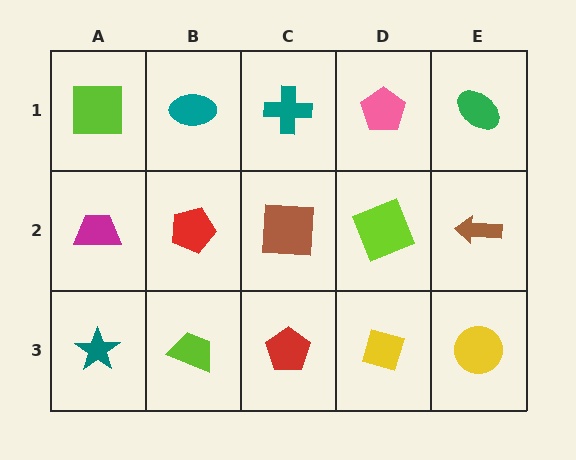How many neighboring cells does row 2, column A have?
3.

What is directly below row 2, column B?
A lime trapezoid.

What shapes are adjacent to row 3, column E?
A brown arrow (row 2, column E), a yellow diamond (row 3, column D).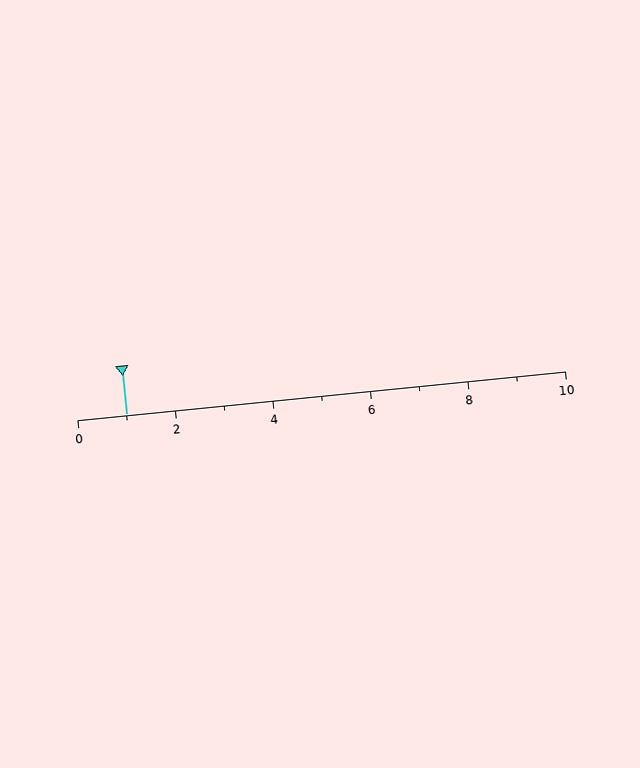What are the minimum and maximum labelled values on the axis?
The axis runs from 0 to 10.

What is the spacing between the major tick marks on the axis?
The major ticks are spaced 2 apart.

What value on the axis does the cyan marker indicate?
The marker indicates approximately 1.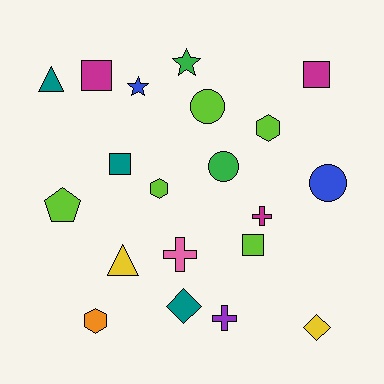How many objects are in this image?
There are 20 objects.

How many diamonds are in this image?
There are 2 diamonds.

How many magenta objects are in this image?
There are 3 magenta objects.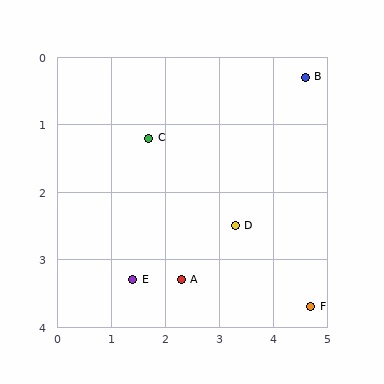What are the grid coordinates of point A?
Point A is at approximately (2.3, 3.3).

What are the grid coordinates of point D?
Point D is at approximately (3.3, 2.5).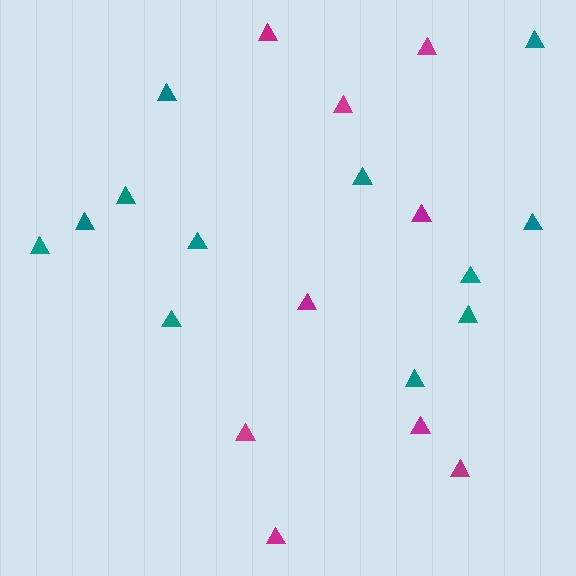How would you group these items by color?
There are 2 groups: one group of magenta triangles (9) and one group of teal triangles (12).